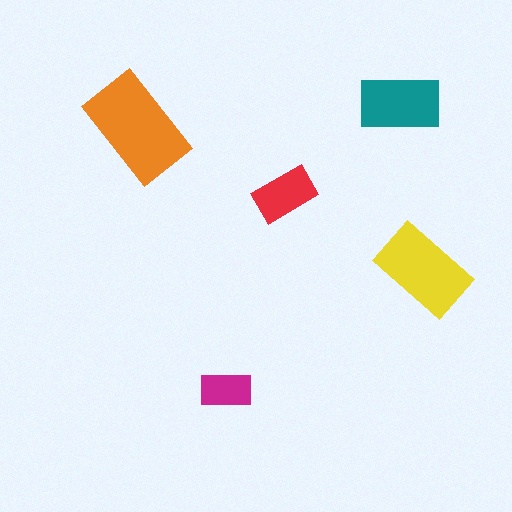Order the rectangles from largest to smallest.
the orange one, the yellow one, the teal one, the red one, the magenta one.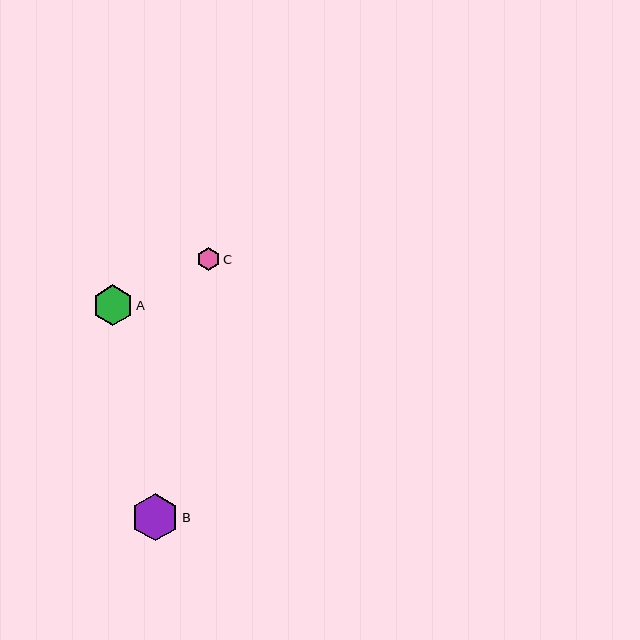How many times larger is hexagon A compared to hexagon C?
Hexagon A is approximately 1.8 times the size of hexagon C.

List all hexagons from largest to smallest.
From largest to smallest: B, A, C.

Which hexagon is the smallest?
Hexagon C is the smallest with a size of approximately 22 pixels.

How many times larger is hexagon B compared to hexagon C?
Hexagon B is approximately 2.1 times the size of hexagon C.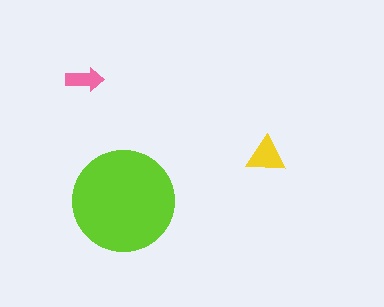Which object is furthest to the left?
The pink arrow is leftmost.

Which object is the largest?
The lime circle.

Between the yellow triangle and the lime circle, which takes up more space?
The lime circle.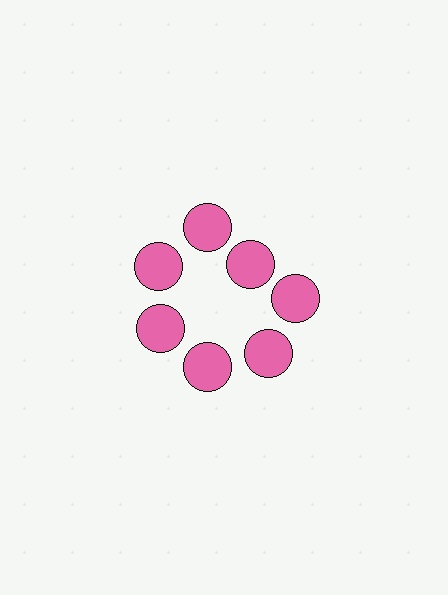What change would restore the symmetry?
The symmetry would be restored by moving it outward, back onto the ring so that all 7 circles sit at equal angles and equal distance from the center.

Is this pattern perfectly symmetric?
No. The 7 pink circles are arranged in a ring, but one element near the 1 o'clock position is pulled inward toward the center, breaking the 7-fold rotational symmetry.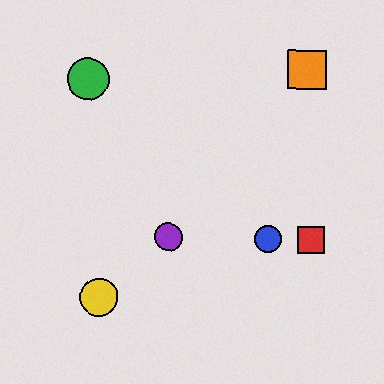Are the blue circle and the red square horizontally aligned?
Yes, both are at y≈239.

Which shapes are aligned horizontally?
The red square, the blue circle, the purple circle are aligned horizontally.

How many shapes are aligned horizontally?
3 shapes (the red square, the blue circle, the purple circle) are aligned horizontally.